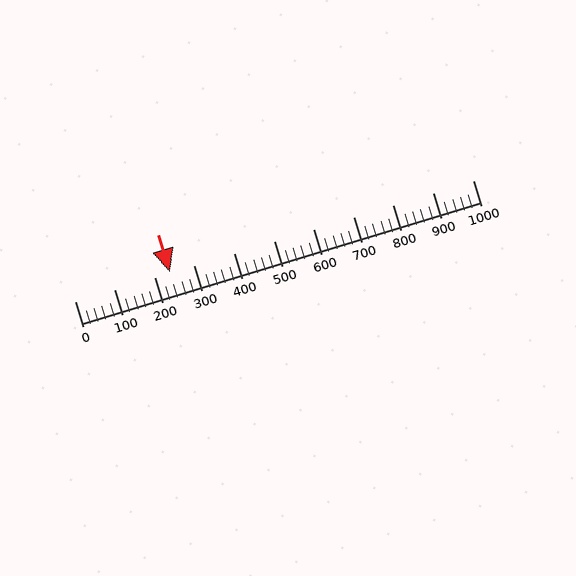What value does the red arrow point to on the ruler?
The red arrow points to approximately 239.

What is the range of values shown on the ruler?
The ruler shows values from 0 to 1000.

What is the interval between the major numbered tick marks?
The major tick marks are spaced 100 units apart.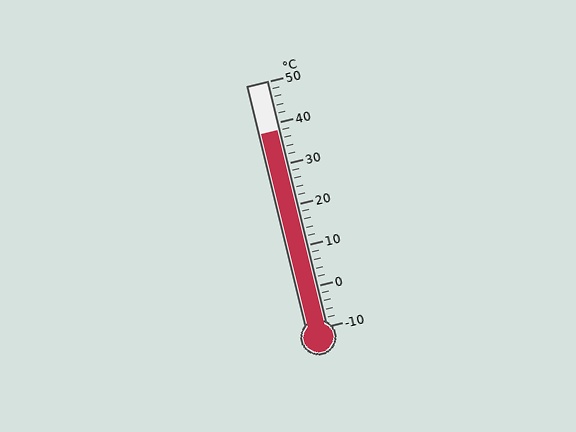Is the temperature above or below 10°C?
The temperature is above 10°C.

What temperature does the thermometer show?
The thermometer shows approximately 38°C.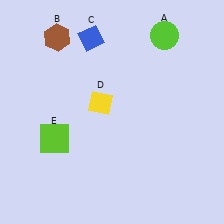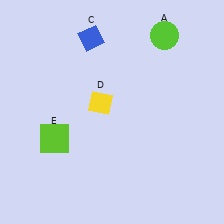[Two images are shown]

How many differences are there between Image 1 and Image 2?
There is 1 difference between the two images.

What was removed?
The brown hexagon (B) was removed in Image 2.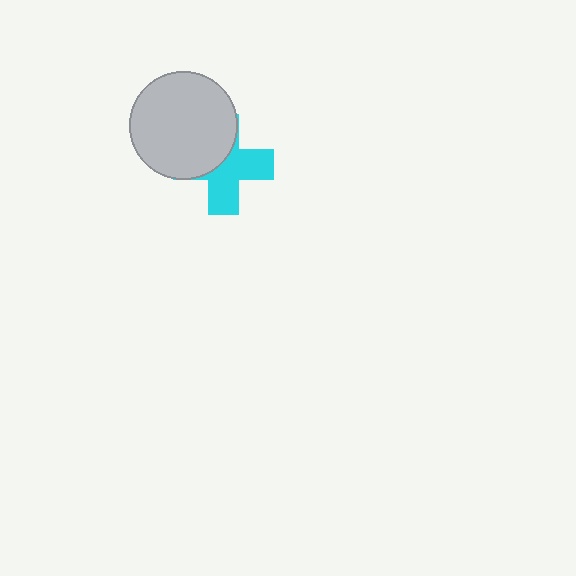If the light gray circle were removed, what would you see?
You would see the complete cyan cross.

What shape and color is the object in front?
The object in front is a light gray circle.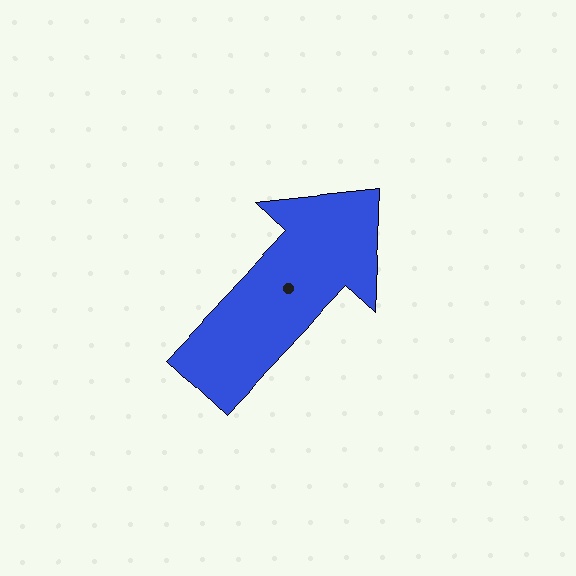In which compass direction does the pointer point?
Northeast.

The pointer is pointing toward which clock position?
Roughly 1 o'clock.